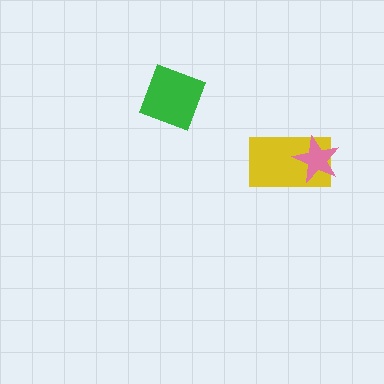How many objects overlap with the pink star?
1 object overlaps with the pink star.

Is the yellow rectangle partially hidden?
Yes, it is partially covered by another shape.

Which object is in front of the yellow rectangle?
The pink star is in front of the yellow rectangle.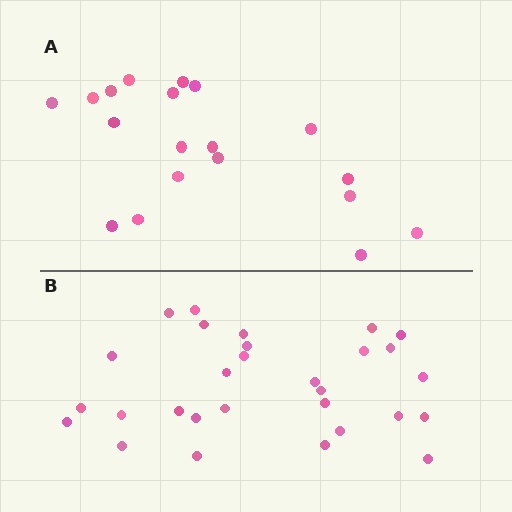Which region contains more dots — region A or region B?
Region B (the bottom region) has more dots.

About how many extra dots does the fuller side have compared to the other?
Region B has roughly 10 or so more dots than region A.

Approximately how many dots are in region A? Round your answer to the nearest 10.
About 20 dots. (The exact count is 19, which rounds to 20.)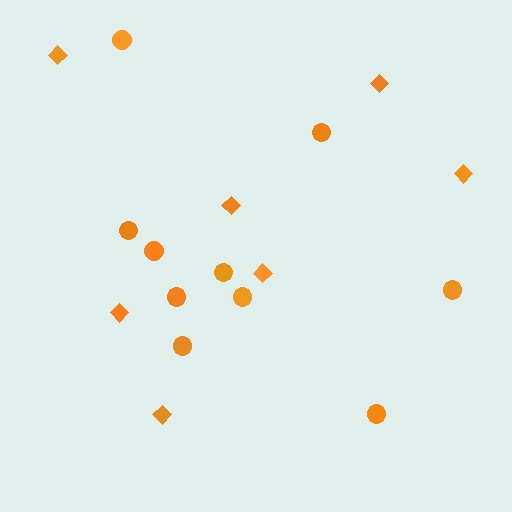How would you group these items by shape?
There are 2 groups: one group of diamonds (7) and one group of circles (10).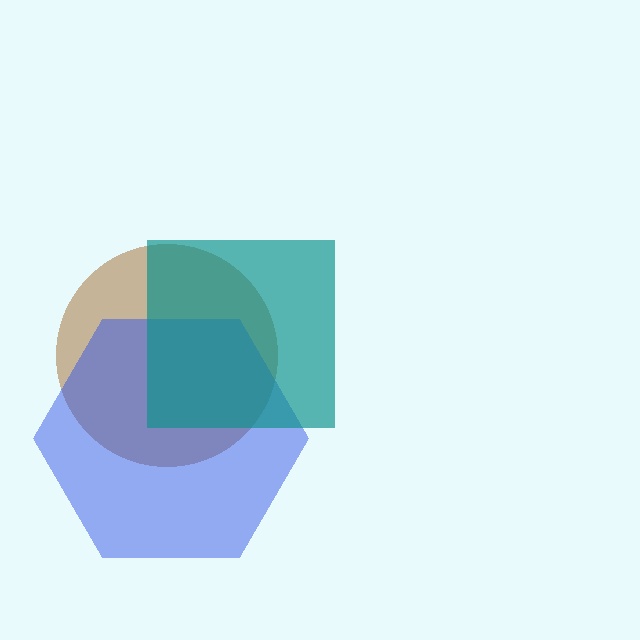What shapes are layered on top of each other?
The layered shapes are: a brown circle, a blue hexagon, a teal square.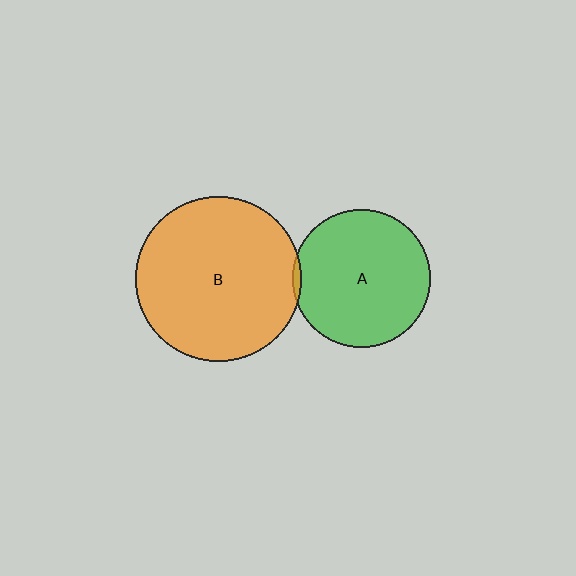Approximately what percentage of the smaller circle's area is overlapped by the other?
Approximately 5%.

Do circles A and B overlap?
Yes.